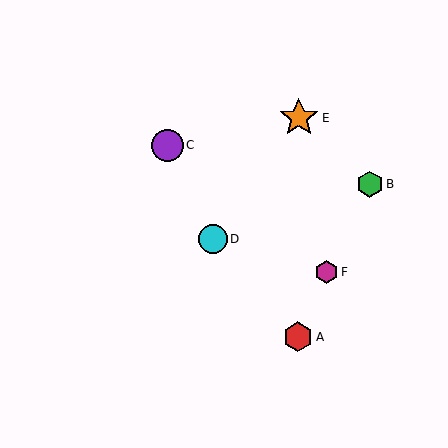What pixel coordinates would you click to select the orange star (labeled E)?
Click at (299, 118) to select the orange star E.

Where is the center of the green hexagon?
The center of the green hexagon is at (370, 184).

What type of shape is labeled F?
Shape F is a magenta hexagon.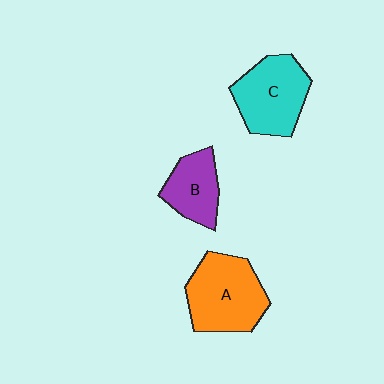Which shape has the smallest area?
Shape B (purple).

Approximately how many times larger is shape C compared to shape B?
Approximately 1.5 times.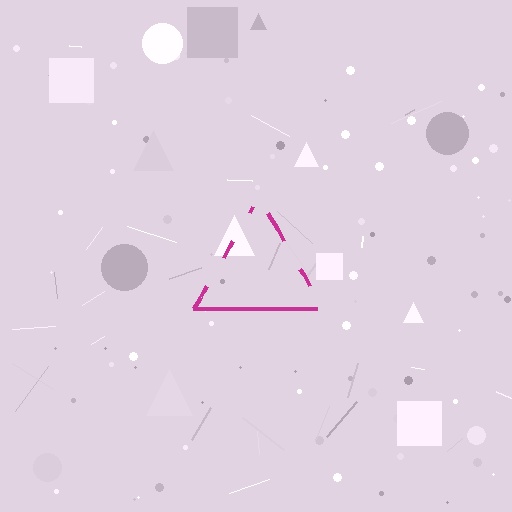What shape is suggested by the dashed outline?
The dashed outline suggests a triangle.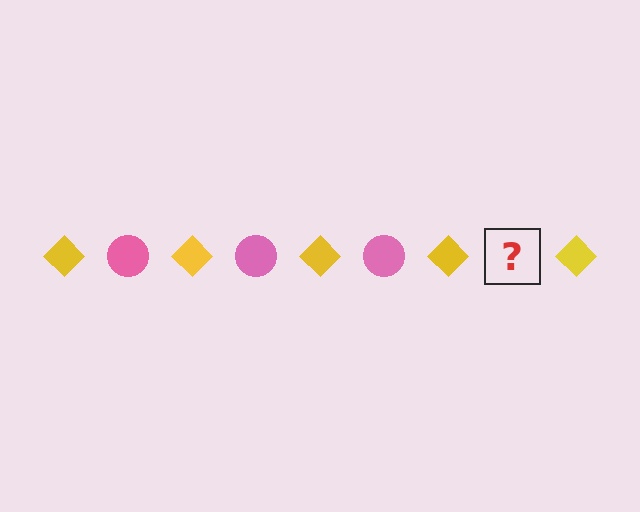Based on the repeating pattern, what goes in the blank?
The blank should be a pink circle.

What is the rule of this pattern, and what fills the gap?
The rule is that the pattern alternates between yellow diamond and pink circle. The gap should be filled with a pink circle.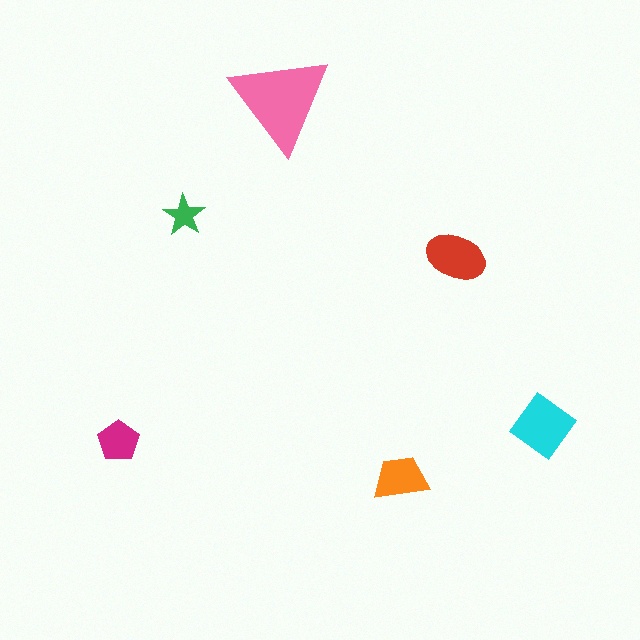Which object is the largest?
The pink triangle.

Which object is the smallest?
The green star.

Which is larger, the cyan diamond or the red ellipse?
The cyan diamond.